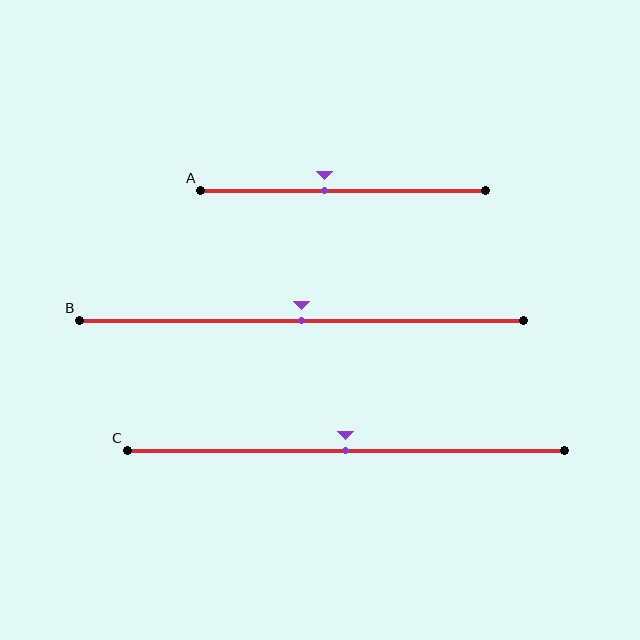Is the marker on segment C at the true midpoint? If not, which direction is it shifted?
Yes, the marker on segment C is at the true midpoint.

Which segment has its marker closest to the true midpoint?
Segment B has its marker closest to the true midpoint.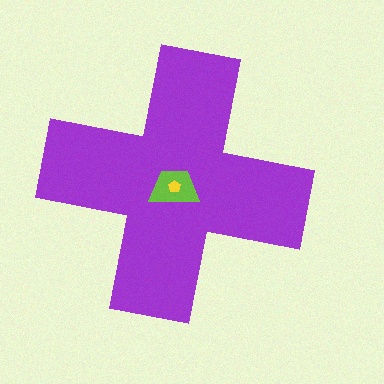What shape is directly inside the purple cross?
The lime trapezoid.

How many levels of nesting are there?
3.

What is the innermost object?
The yellow pentagon.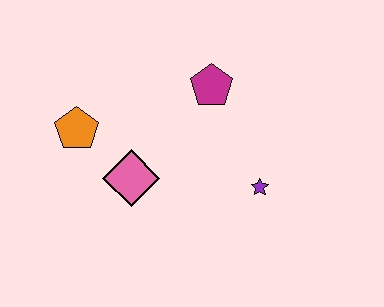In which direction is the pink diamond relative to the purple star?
The pink diamond is to the left of the purple star.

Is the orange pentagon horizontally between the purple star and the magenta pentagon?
No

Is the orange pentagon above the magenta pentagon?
No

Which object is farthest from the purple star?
The orange pentagon is farthest from the purple star.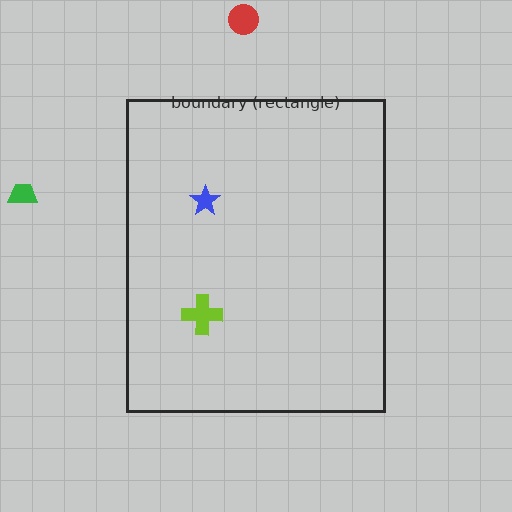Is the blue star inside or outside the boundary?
Inside.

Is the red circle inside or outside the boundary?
Outside.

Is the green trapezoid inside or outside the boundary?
Outside.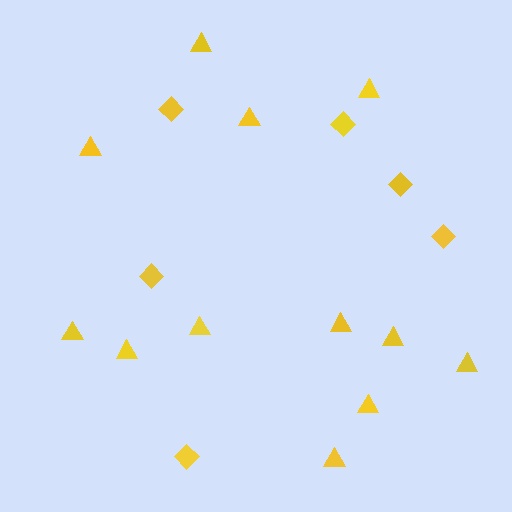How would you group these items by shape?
There are 2 groups: one group of triangles (12) and one group of diamonds (6).